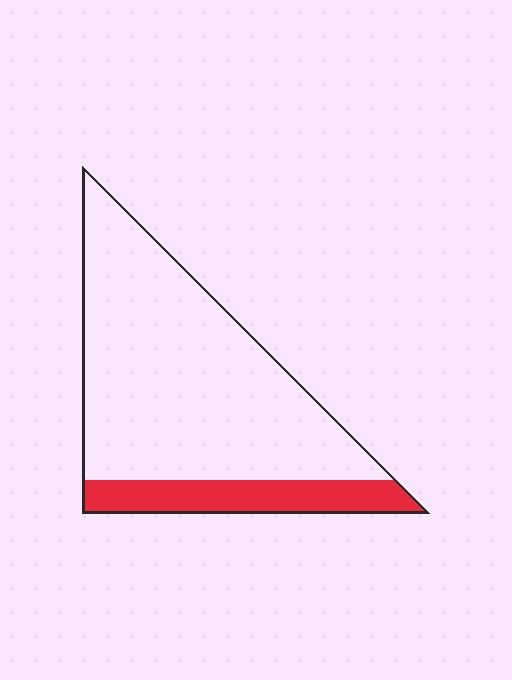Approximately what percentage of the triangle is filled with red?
Approximately 20%.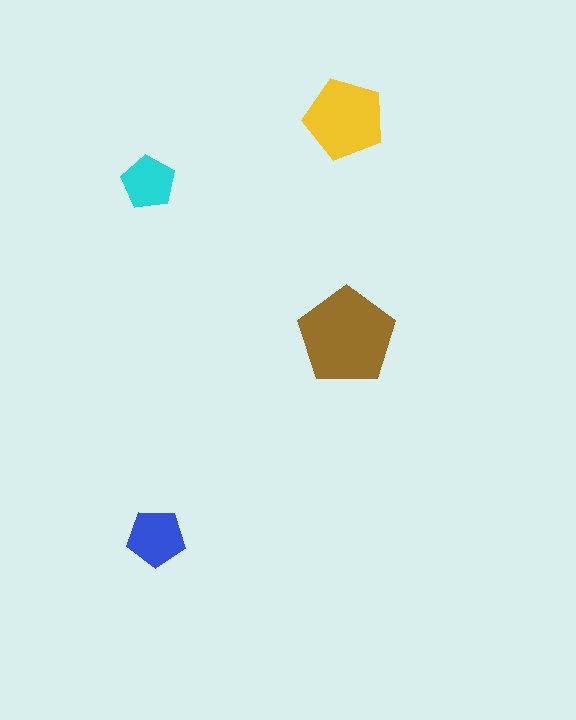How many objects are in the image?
There are 4 objects in the image.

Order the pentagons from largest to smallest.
the brown one, the yellow one, the blue one, the cyan one.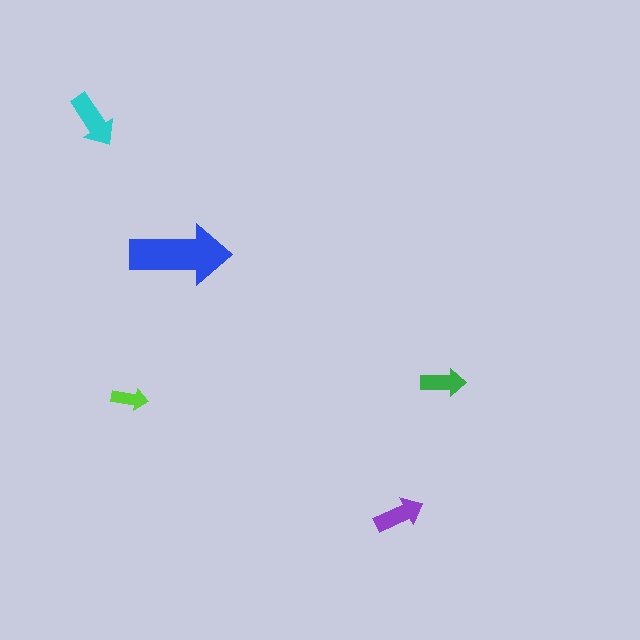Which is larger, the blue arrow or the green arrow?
The blue one.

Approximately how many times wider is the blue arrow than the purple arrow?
About 2 times wider.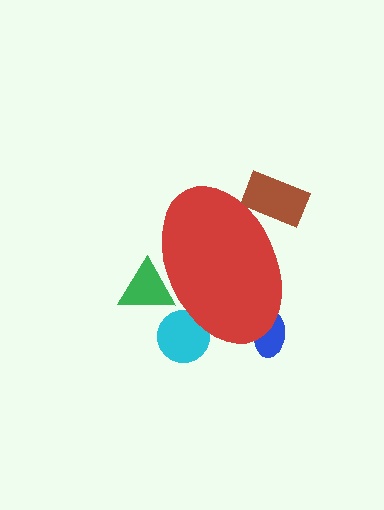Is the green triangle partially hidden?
Yes, the green triangle is partially hidden behind the red ellipse.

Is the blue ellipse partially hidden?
Yes, the blue ellipse is partially hidden behind the red ellipse.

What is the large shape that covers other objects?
A red ellipse.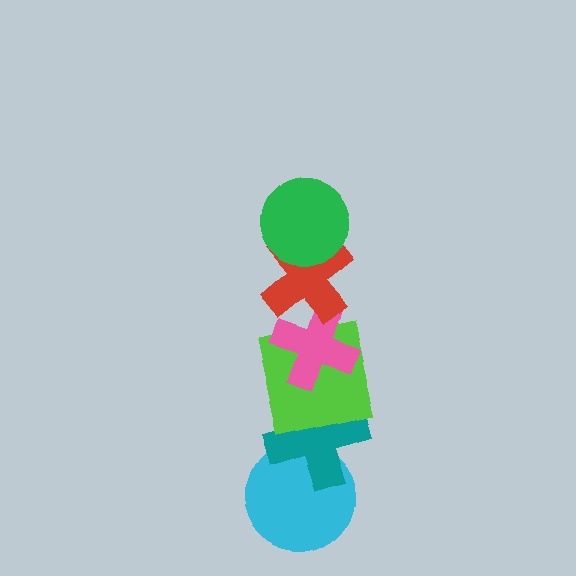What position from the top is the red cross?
The red cross is 2nd from the top.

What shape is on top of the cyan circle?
The teal cross is on top of the cyan circle.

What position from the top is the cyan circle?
The cyan circle is 6th from the top.